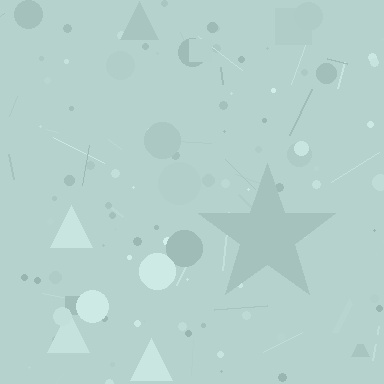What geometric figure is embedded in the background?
A star is embedded in the background.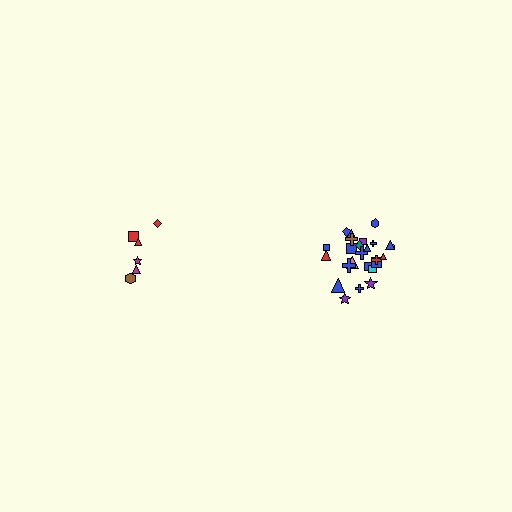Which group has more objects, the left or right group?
The right group.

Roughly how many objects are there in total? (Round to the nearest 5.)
Roughly 30 objects in total.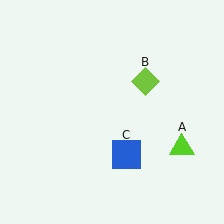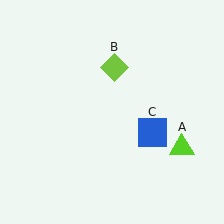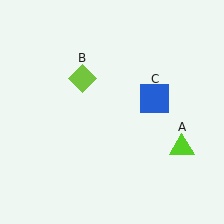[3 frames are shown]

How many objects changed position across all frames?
2 objects changed position: lime diamond (object B), blue square (object C).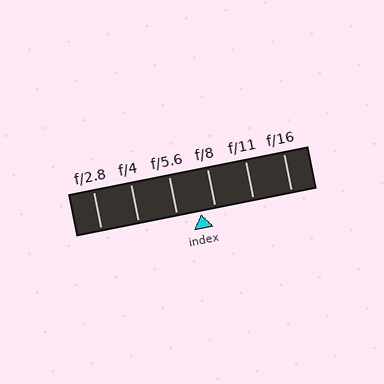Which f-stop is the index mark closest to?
The index mark is closest to f/8.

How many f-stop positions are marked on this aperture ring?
There are 6 f-stop positions marked.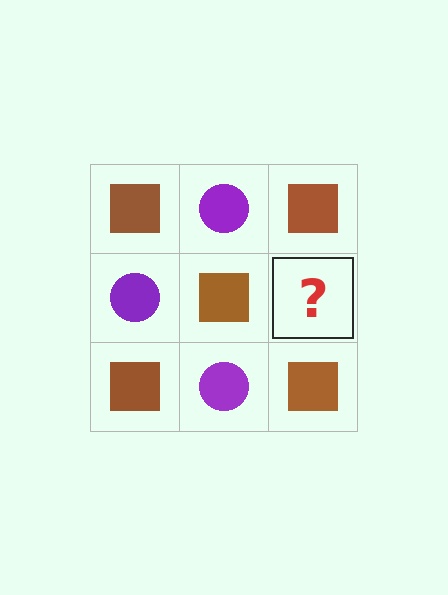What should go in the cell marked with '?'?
The missing cell should contain a purple circle.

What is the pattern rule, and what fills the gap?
The rule is that it alternates brown square and purple circle in a checkerboard pattern. The gap should be filled with a purple circle.